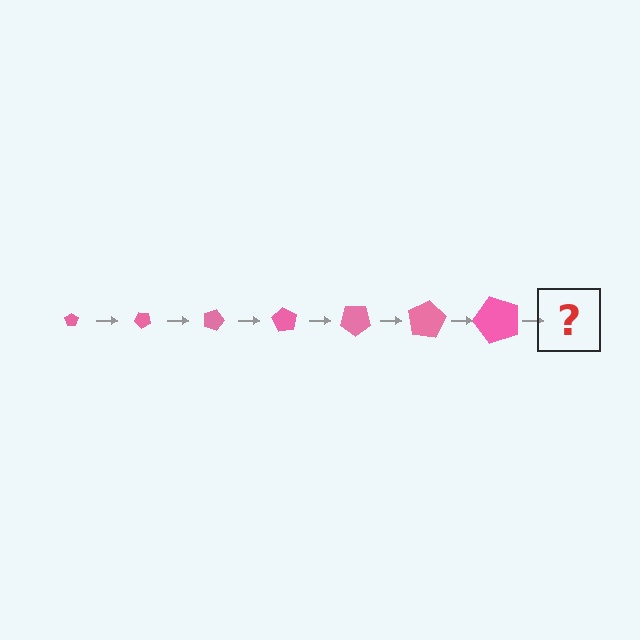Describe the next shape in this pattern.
It should be a pentagon, larger than the previous one and rotated 315 degrees from the start.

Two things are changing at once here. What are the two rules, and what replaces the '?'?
The two rules are that the pentagon grows larger each step and it rotates 45 degrees each step. The '?' should be a pentagon, larger than the previous one and rotated 315 degrees from the start.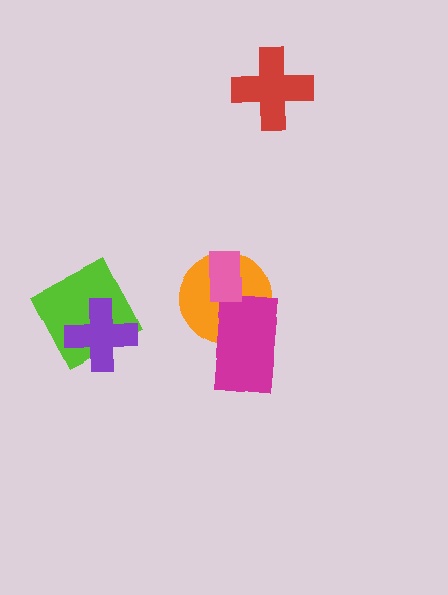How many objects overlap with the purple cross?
1 object overlaps with the purple cross.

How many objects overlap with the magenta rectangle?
1 object overlaps with the magenta rectangle.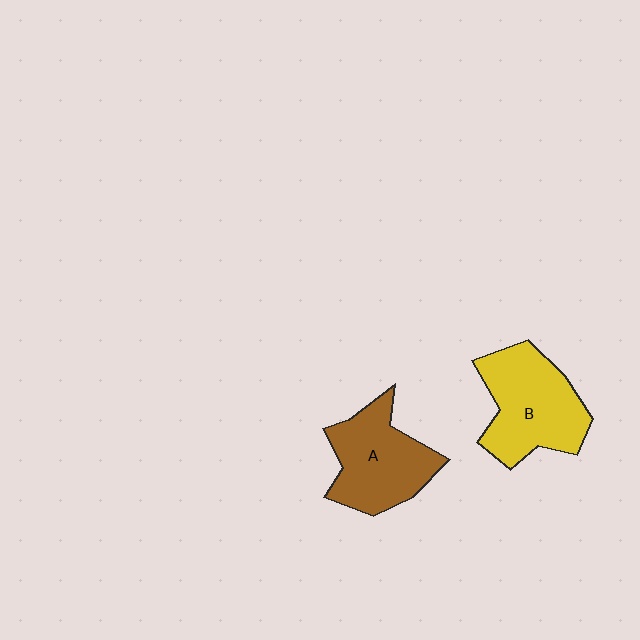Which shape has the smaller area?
Shape A (brown).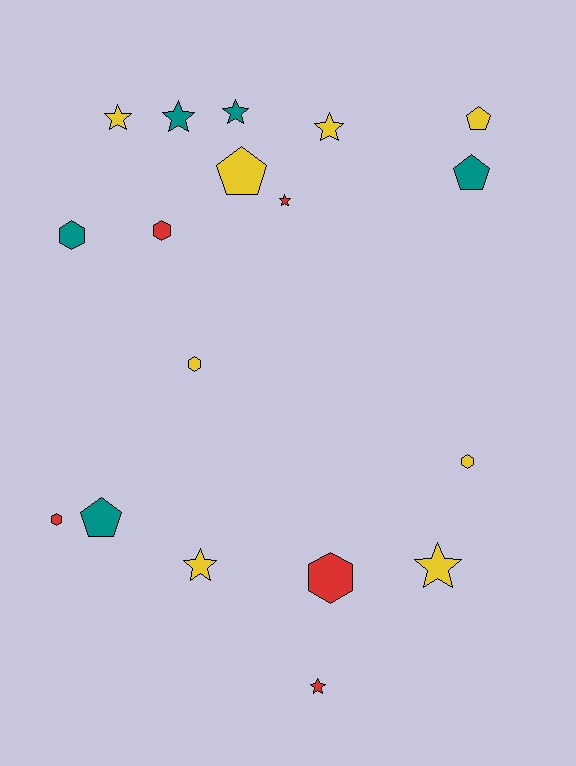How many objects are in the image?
There are 18 objects.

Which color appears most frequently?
Yellow, with 8 objects.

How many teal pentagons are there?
There are 2 teal pentagons.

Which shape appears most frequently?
Star, with 8 objects.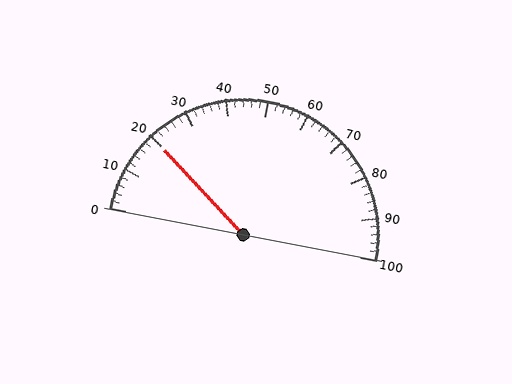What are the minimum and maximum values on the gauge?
The gauge ranges from 0 to 100.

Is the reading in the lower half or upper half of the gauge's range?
The reading is in the lower half of the range (0 to 100).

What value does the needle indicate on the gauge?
The needle indicates approximately 20.